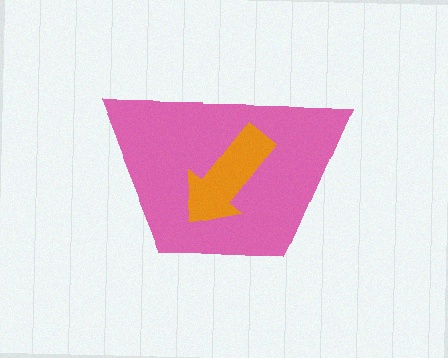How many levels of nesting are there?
2.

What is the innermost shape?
The orange arrow.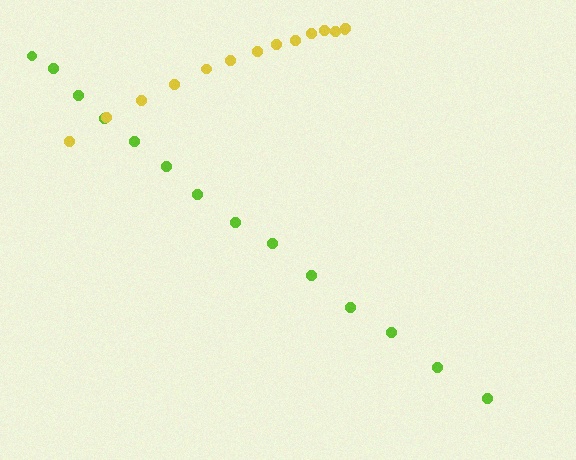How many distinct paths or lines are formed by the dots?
There are 2 distinct paths.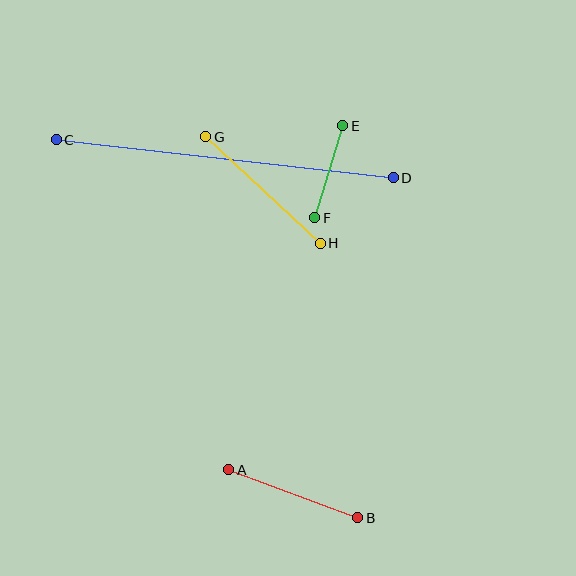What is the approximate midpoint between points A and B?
The midpoint is at approximately (293, 494) pixels.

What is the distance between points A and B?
The distance is approximately 138 pixels.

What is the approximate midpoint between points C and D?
The midpoint is at approximately (225, 159) pixels.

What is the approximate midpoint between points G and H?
The midpoint is at approximately (263, 190) pixels.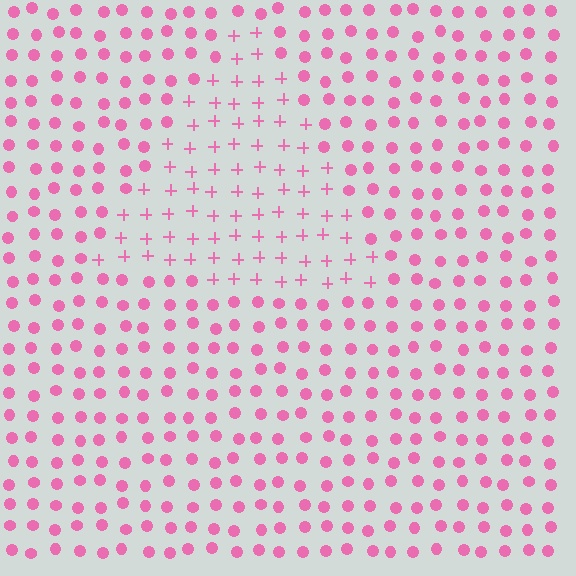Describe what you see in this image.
The image is filled with small pink elements arranged in a uniform grid. A triangle-shaped region contains plus signs, while the surrounding area contains circles. The boundary is defined purely by the change in element shape.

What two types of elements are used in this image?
The image uses plus signs inside the triangle region and circles outside it.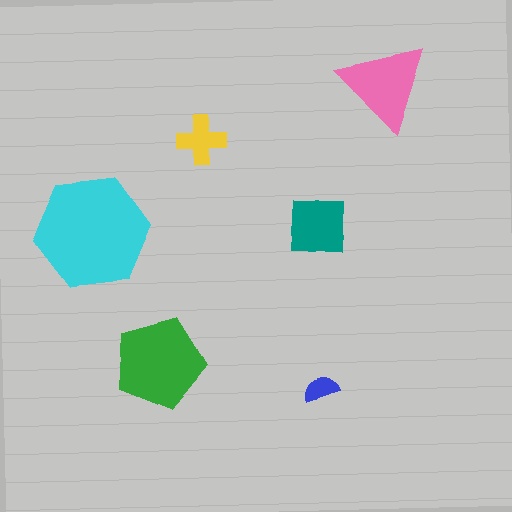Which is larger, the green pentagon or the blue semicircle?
The green pentagon.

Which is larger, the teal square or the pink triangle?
The pink triangle.